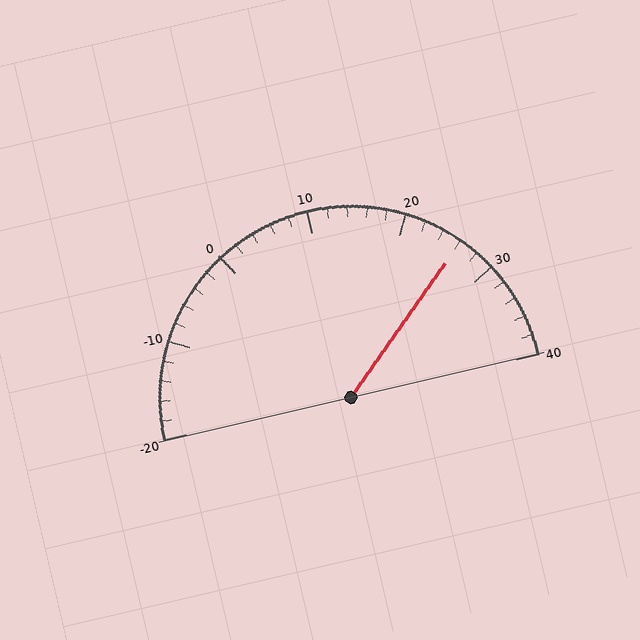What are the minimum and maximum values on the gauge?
The gauge ranges from -20 to 40.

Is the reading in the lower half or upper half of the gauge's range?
The reading is in the upper half of the range (-20 to 40).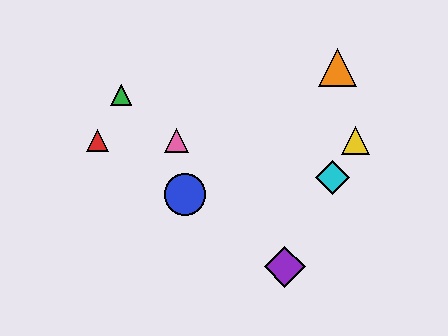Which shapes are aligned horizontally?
The red triangle, the yellow triangle, the pink triangle are aligned horizontally.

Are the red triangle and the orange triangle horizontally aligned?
No, the red triangle is at y≈140 and the orange triangle is at y≈67.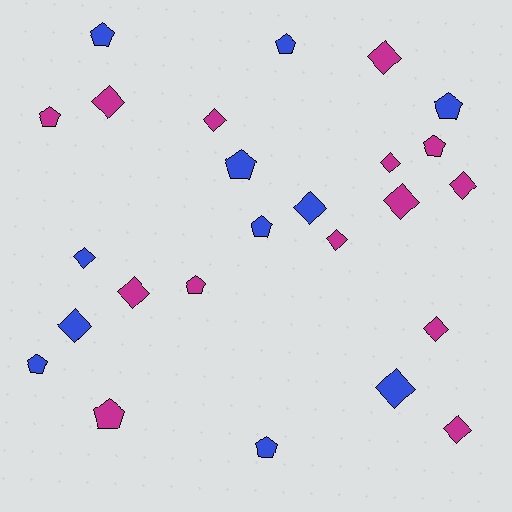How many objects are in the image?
There are 25 objects.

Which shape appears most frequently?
Diamond, with 14 objects.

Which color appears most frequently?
Magenta, with 14 objects.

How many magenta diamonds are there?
There are 10 magenta diamonds.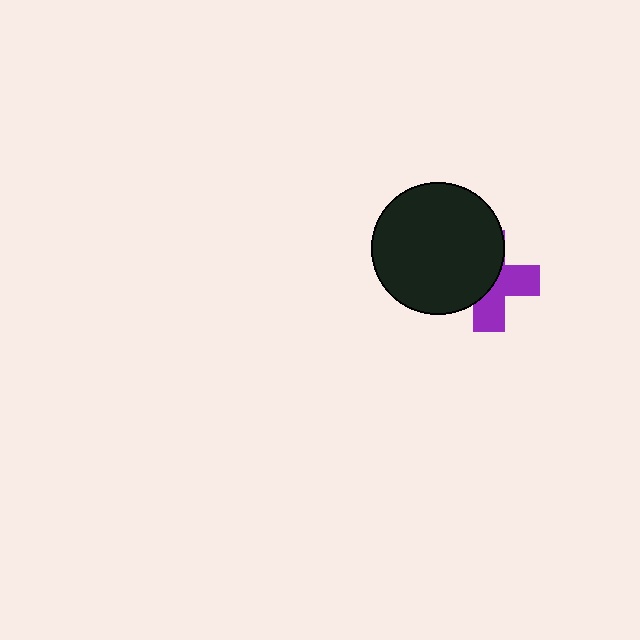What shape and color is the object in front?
The object in front is a black circle.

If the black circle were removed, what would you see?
You would see the complete purple cross.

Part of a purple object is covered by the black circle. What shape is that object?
It is a cross.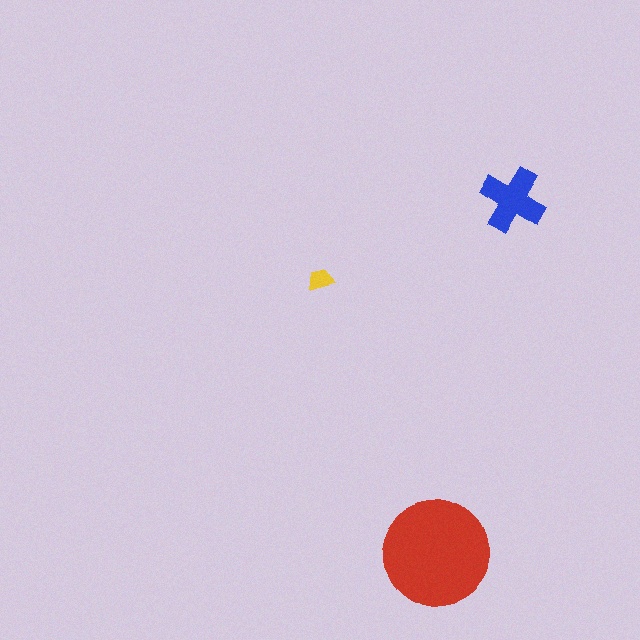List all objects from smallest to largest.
The yellow trapezoid, the blue cross, the red circle.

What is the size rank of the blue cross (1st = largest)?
2nd.